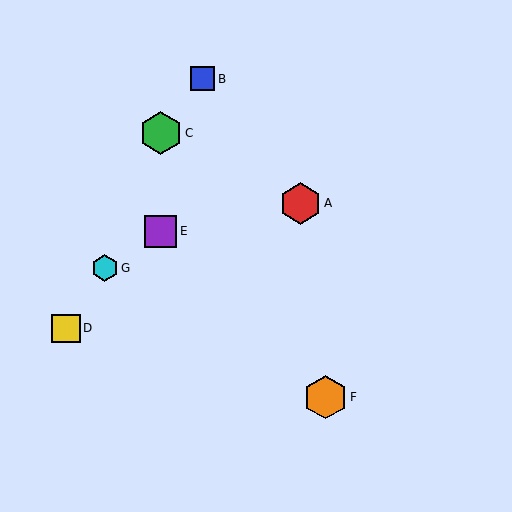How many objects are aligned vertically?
2 objects (C, E) are aligned vertically.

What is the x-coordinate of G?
Object G is at x≈105.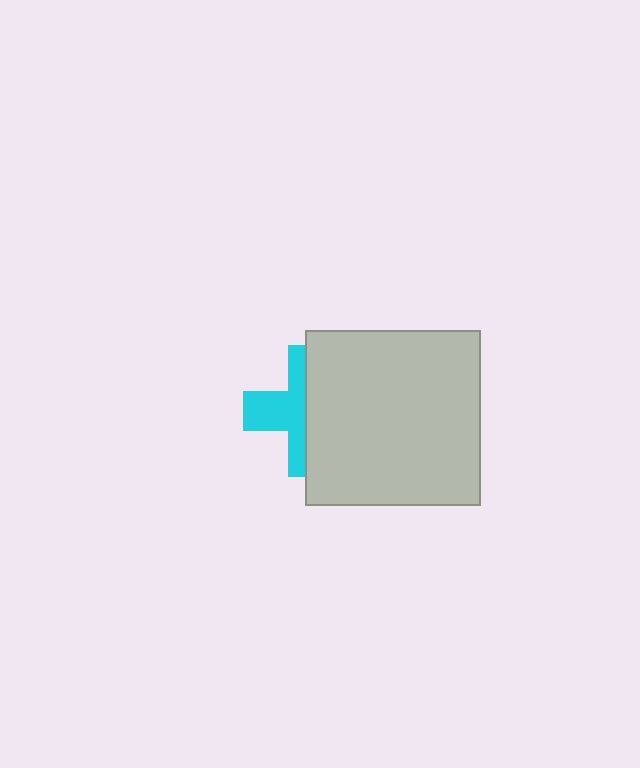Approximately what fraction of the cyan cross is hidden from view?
Roughly 54% of the cyan cross is hidden behind the light gray square.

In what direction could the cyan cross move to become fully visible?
The cyan cross could move left. That would shift it out from behind the light gray square entirely.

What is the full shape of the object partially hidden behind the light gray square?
The partially hidden object is a cyan cross.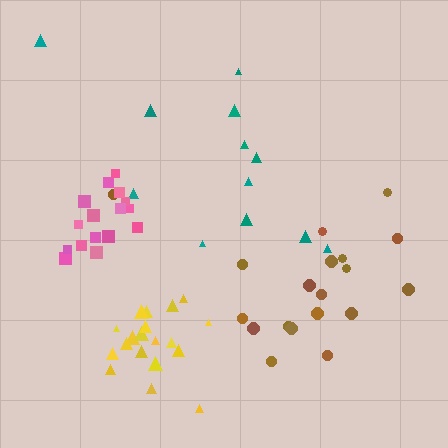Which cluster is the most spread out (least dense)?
Teal.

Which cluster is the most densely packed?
Pink.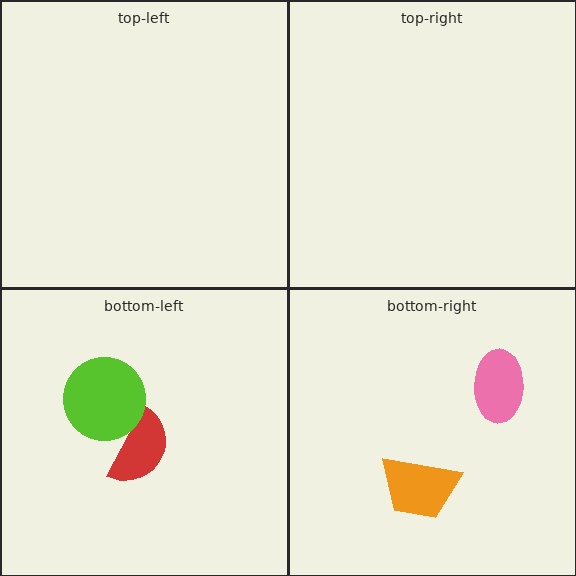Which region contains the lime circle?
The bottom-left region.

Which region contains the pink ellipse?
The bottom-right region.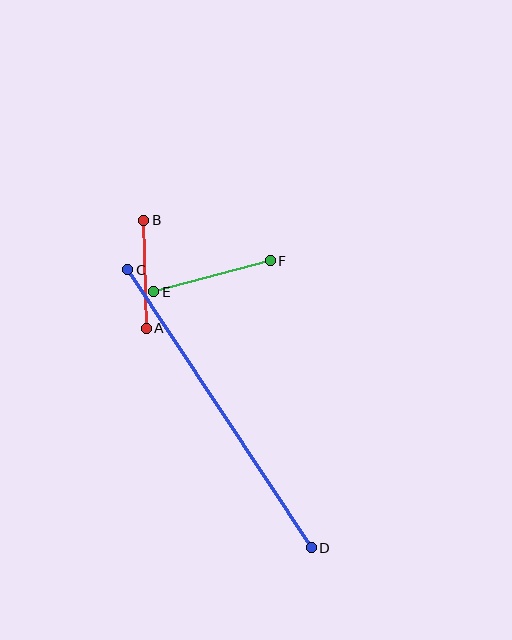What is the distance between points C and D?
The distance is approximately 333 pixels.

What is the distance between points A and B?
The distance is approximately 108 pixels.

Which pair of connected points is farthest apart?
Points C and D are farthest apart.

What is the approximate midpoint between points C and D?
The midpoint is at approximately (219, 409) pixels.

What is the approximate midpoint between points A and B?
The midpoint is at approximately (145, 274) pixels.